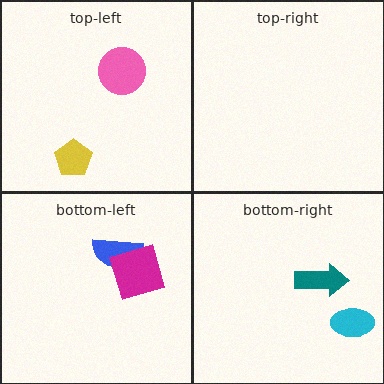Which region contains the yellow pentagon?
The top-left region.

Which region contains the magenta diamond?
The bottom-left region.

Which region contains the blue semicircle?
The bottom-left region.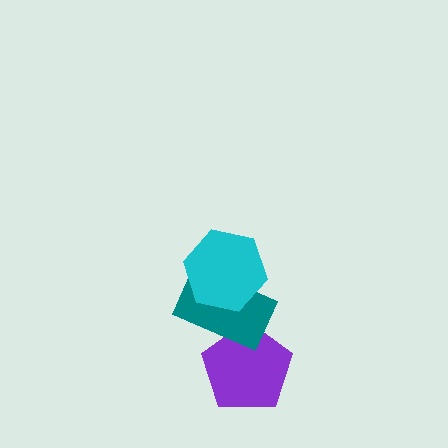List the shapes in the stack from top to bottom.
From top to bottom: the cyan hexagon, the teal rectangle, the purple pentagon.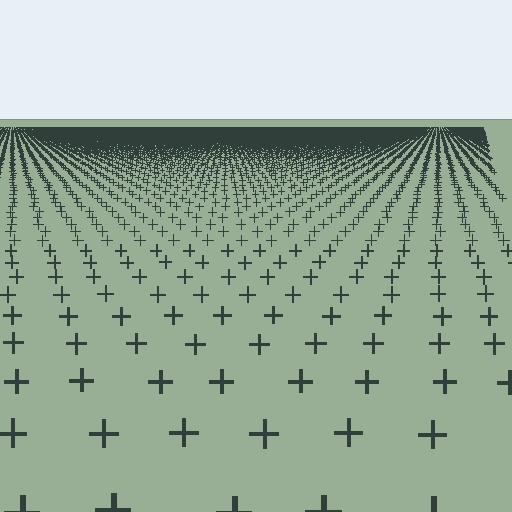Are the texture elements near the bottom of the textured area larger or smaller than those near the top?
Larger. Near the bottom, elements are closer to the viewer and appear at a bigger on-screen size.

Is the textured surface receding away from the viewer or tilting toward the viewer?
The surface is receding away from the viewer. Texture elements get smaller and denser toward the top.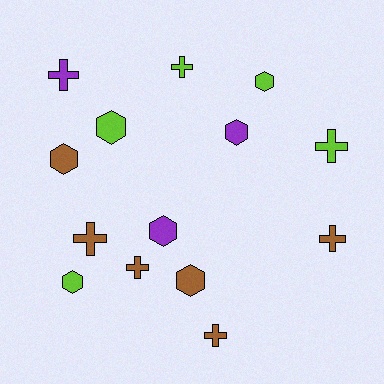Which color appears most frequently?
Brown, with 6 objects.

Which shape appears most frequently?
Cross, with 7 objects.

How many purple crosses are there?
There is 1 purple cross.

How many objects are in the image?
There are 14 objects.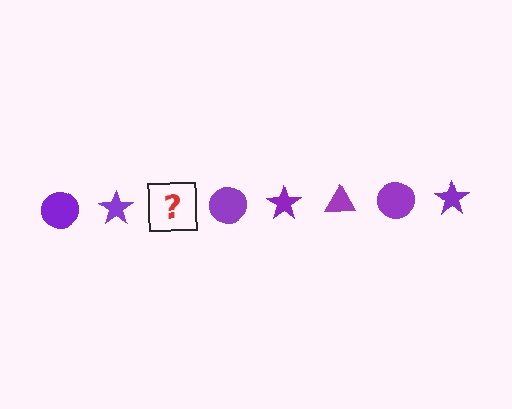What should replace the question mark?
The question mark should be replaced with a purple triangle.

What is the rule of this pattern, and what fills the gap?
The rule is that the pattern cycles through circle, star, triangle shapes in purple. The gap should be filled with a purple triangle.